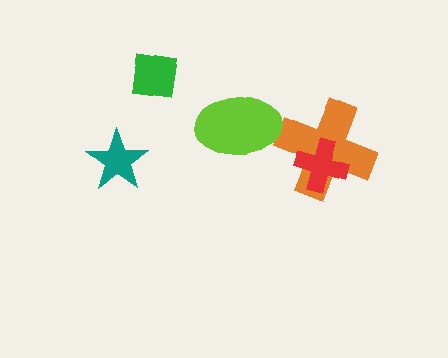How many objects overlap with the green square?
0 objects overlap with the green square.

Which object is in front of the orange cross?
The red cross is in front of the orange cross.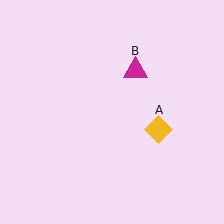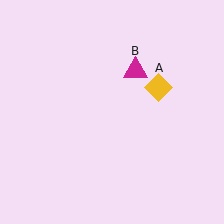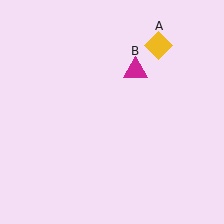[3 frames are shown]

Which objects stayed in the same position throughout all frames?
Magenta triangle (object B) remained stationary.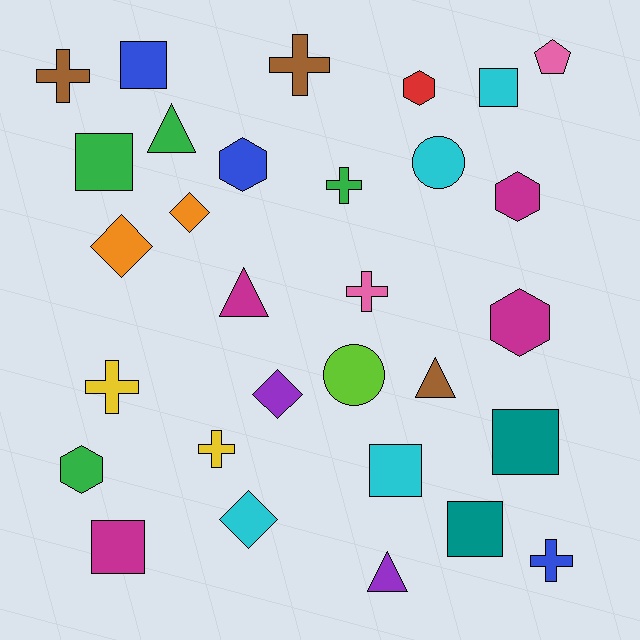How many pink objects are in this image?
There are 2 pink objects.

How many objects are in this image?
There are 30 objects.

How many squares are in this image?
There are 7 squares.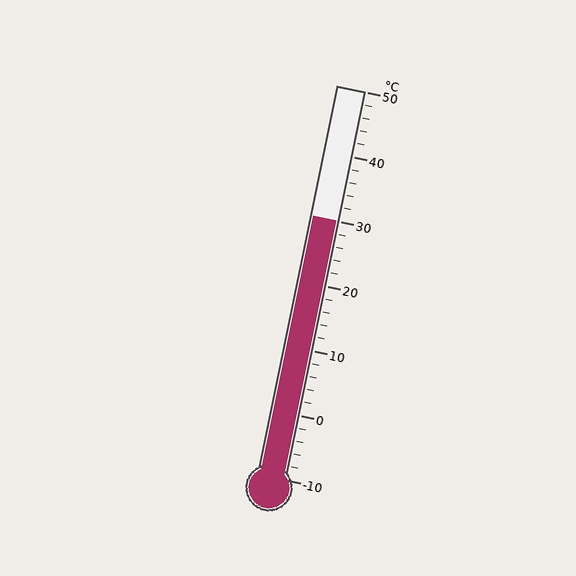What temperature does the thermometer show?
The thermometer shows approximately 30°C.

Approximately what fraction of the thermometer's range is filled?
The thermometer is filled to approximately 65% of its range.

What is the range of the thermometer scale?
The thermometer scale ranges from -10°C to 50°C.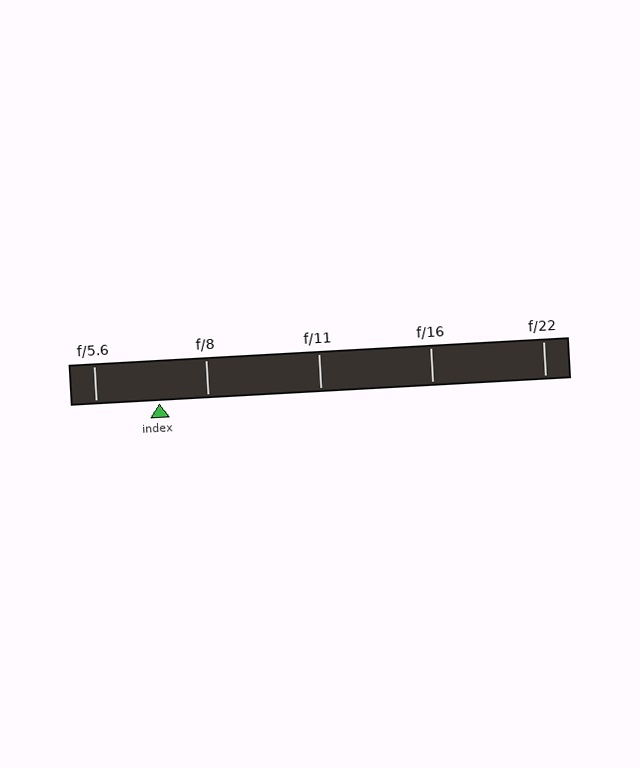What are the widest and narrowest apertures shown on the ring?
The widest aperture shown is f/5.6 and the narrowest is f/22.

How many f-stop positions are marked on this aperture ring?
There are 5 f-stop positions marked.